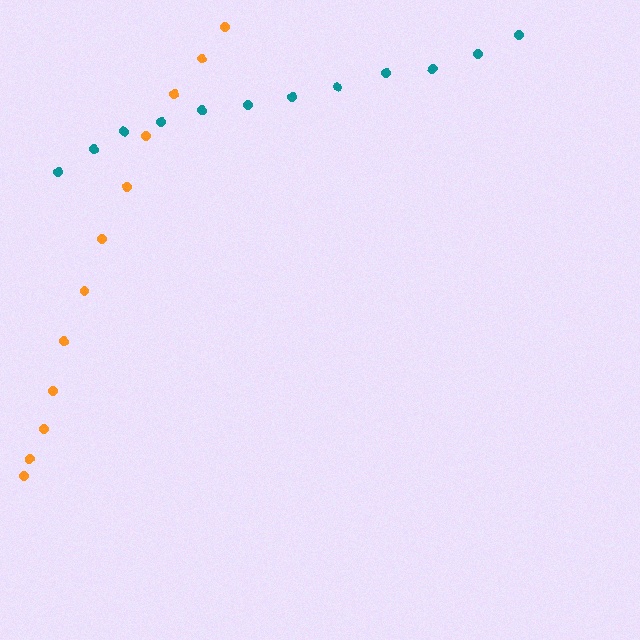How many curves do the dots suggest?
There are 2 distinct paths.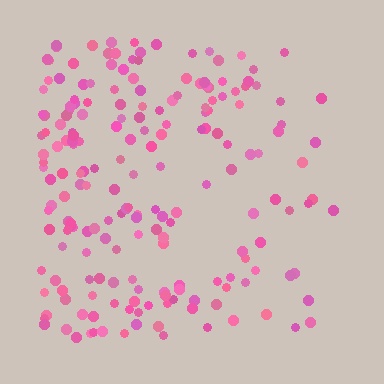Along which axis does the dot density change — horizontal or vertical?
Horizontal.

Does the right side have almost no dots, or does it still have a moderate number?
Still a moderate number, just noticeably fewer than the left.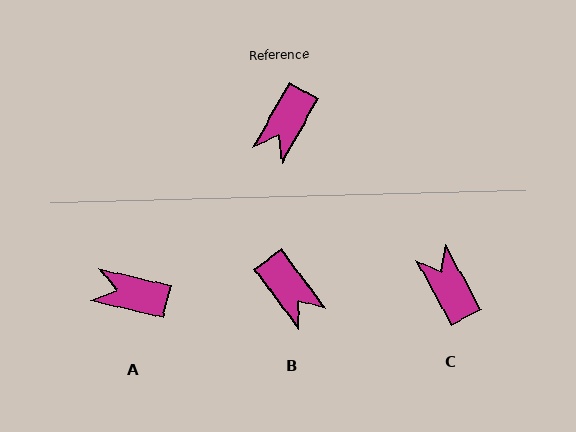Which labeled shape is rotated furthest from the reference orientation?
C, about 123 degrees away.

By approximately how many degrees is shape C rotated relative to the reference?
Approximately 123 degrees clockwise.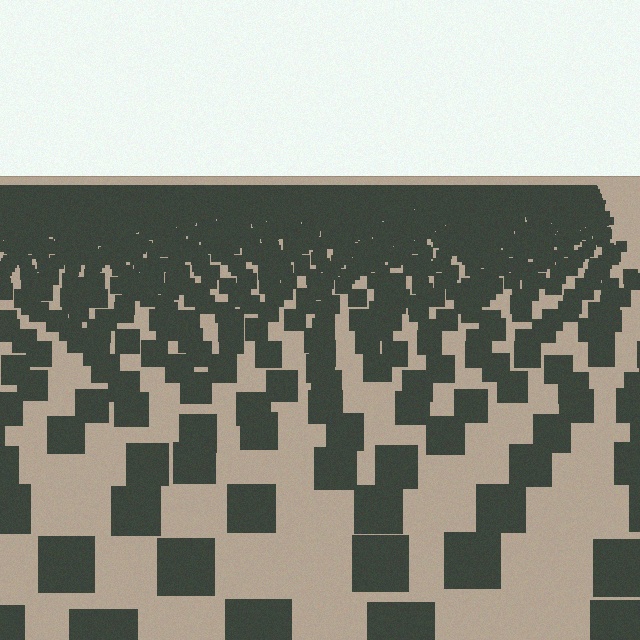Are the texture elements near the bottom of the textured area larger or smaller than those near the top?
Larger. Near the bottom, elements are closer to the viewer and appear at a bigger on-screen size.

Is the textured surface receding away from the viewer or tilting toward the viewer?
The surface is receding away from the viewer. Texture elements get smaller and denser toward the top.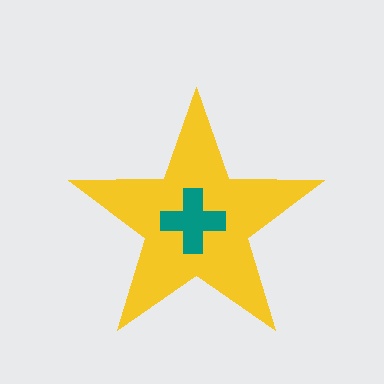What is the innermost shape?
The teal cross.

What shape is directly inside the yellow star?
The teal cross.